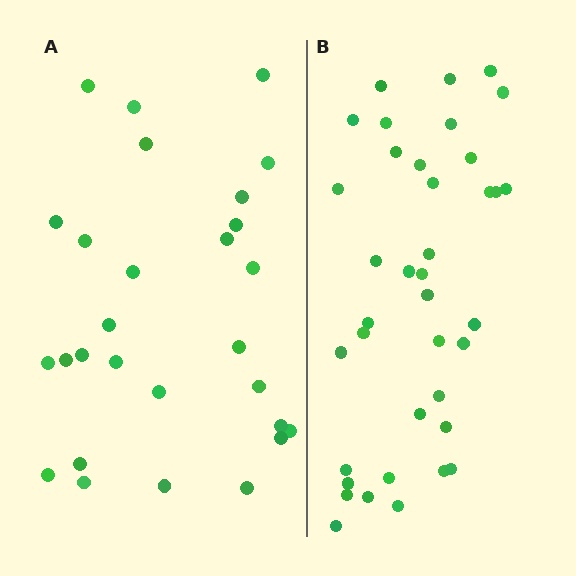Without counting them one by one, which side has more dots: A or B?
Region B (the right region) has more dots.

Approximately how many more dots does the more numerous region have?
Region B has roughly 10 or so more dots than region A.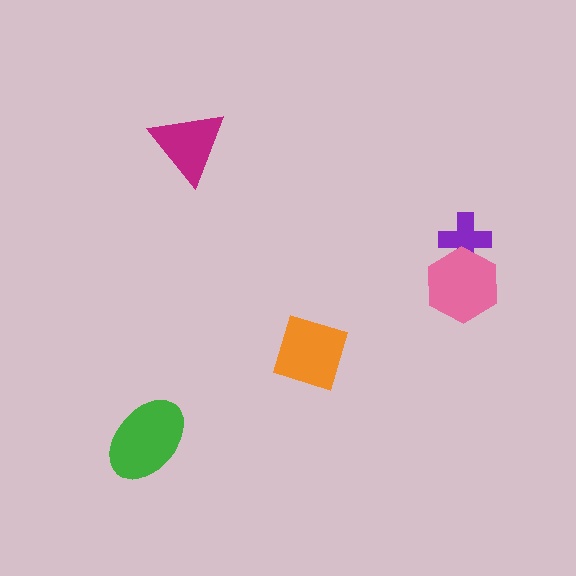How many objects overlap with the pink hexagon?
1 object overlaps with the pink hexagon.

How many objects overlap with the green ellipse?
0 objects overlap with the green ellipse.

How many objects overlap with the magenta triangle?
0 objects overlap with the magenta triangle.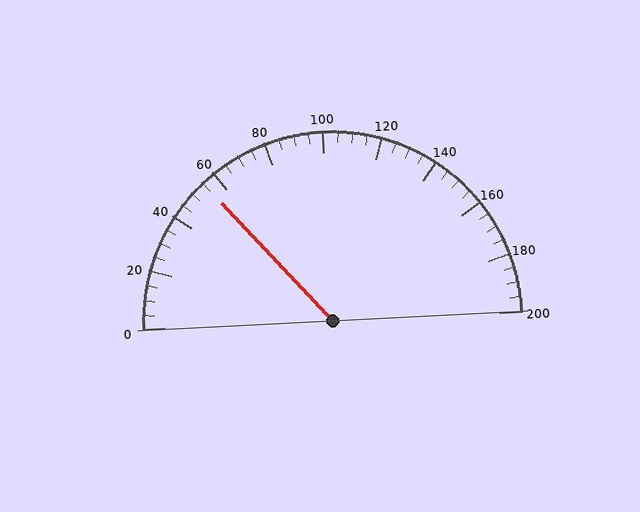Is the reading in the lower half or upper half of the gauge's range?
The reading is in the lower half of the range (0 to 200).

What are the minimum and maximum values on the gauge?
The gauge ranges from 0 to 200.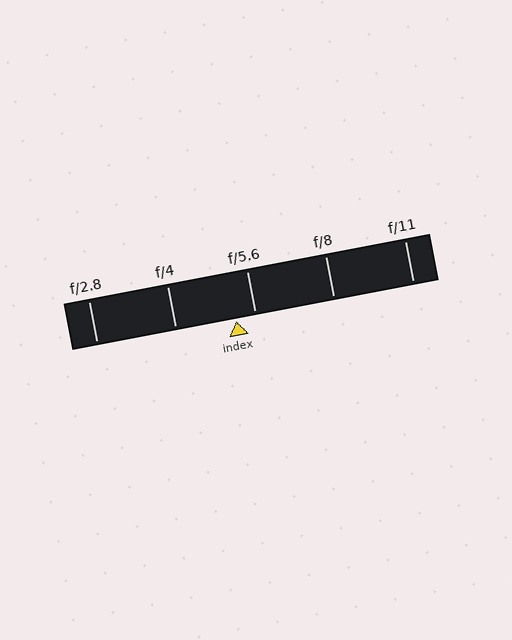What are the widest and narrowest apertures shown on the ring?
The widest aperture shown is f/2.8 and the narrowest is f/11.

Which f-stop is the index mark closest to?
The index mark is closest to f/5.6.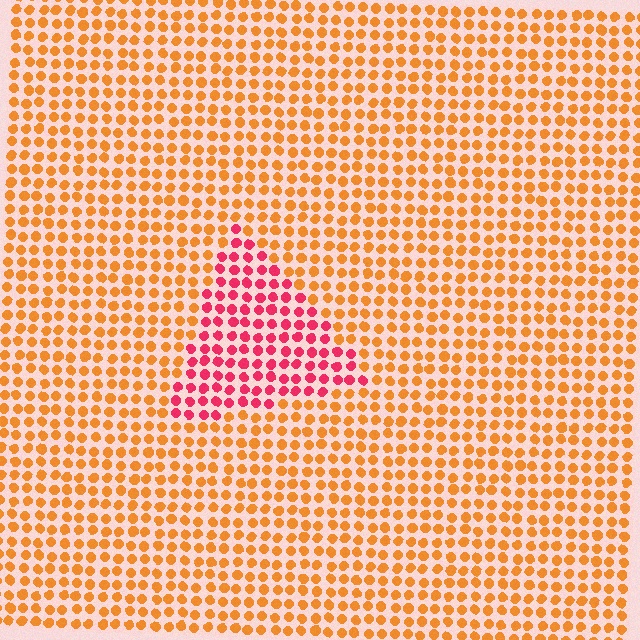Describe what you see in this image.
The image is filled with small orange elements in a uniform arrangement. A triangle-shaped region is visible where the elements are tinted to a slightly different hue, forming a subtle color boundary.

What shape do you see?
I see a triangle.